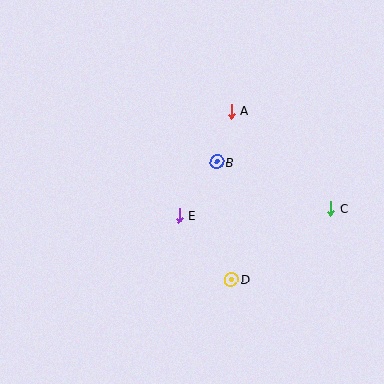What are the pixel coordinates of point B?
Point B is at (217, 162).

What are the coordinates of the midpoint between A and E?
The midpoint between A and E is at (205, 163).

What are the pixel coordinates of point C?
Point C is at (331, 209).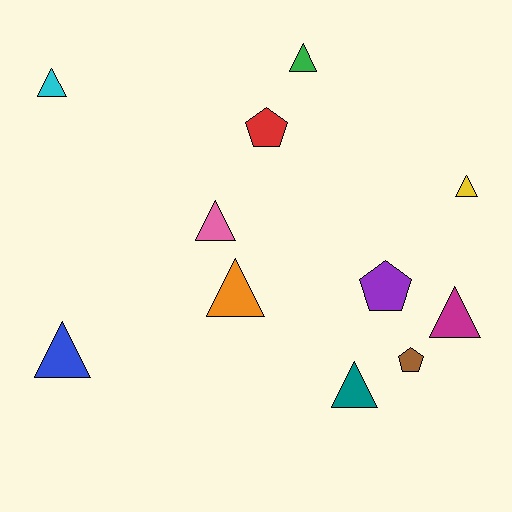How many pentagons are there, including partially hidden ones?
There are 3 pentagons.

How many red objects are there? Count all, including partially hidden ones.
There is 1 red object.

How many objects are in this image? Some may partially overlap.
There are 11 objects.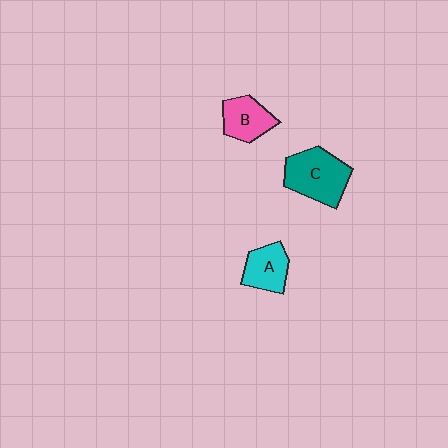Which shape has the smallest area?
Shape A (cyan).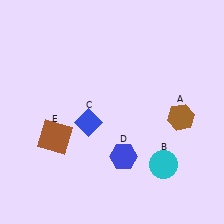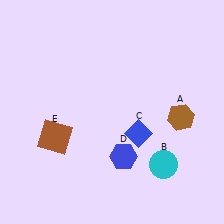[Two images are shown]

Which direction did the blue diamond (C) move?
The blue diamond (C) moved right.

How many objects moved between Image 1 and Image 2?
1 object moved between the two images.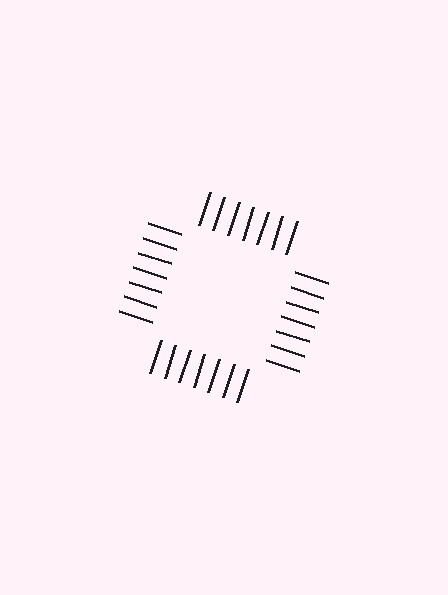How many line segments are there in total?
28 — 7 along each of the 4 edges.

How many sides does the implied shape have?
4 sides — the line-ends trace a square.